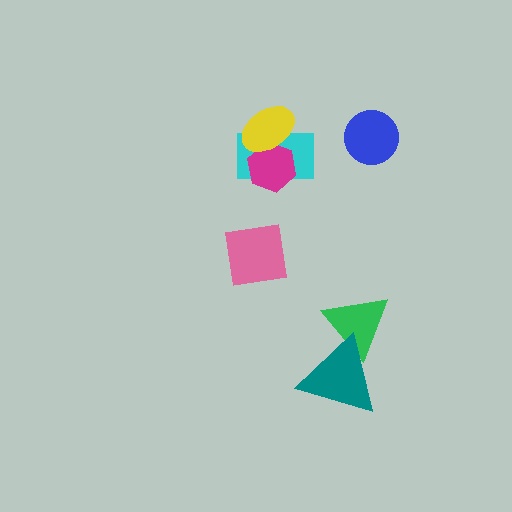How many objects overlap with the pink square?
0 objects overlap with the pink square.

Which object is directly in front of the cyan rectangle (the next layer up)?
The magenta hexagon is directly in front of the cyan rectangle.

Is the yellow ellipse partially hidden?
No, no other shape covers it.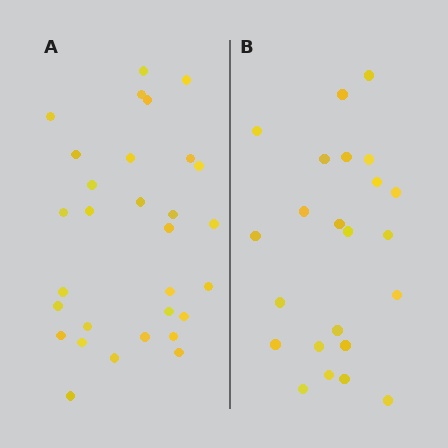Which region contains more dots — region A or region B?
Region A (the left region) has more dots.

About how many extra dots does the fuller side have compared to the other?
Region A has roughly 8 or so more dots than region B.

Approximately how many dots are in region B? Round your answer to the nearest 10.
About 20 dots. (The exact count is 23, which rounds to 20.)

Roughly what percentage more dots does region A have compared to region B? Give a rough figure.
About 30% more.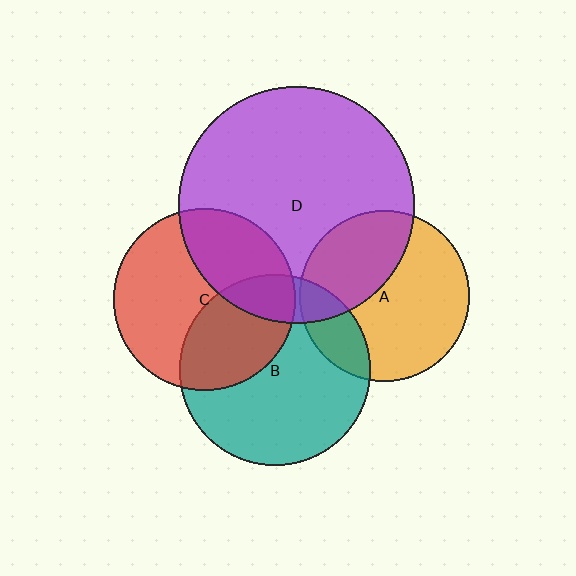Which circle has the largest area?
Circle D (purple).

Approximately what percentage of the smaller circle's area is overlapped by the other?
Approximately 20%.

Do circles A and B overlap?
Yes.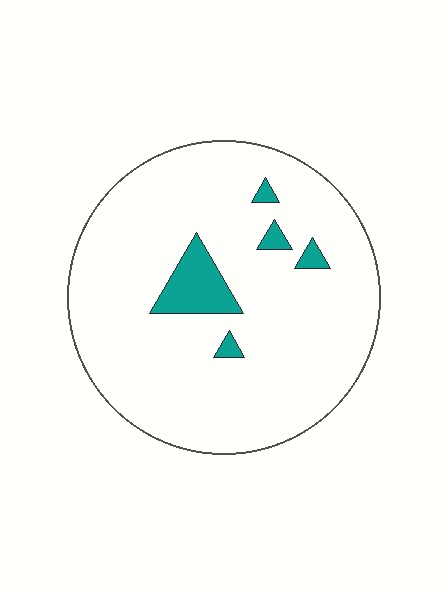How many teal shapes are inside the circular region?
5.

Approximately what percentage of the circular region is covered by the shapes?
Approximately 10%.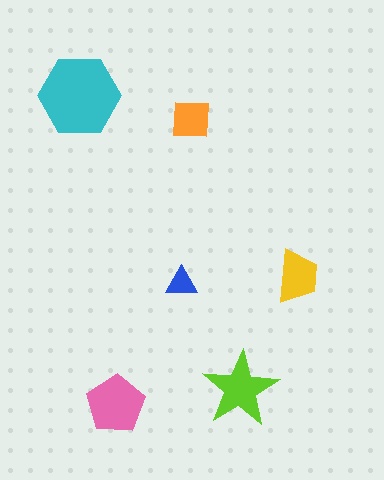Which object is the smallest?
The blue triangle.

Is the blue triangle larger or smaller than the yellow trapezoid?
Smaller.